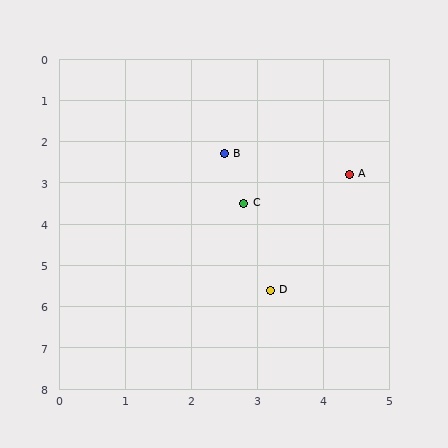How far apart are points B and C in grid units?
Points B and C are about 1.2 grid units apart.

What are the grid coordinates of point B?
Point B is at approximately (2.5, 2.3).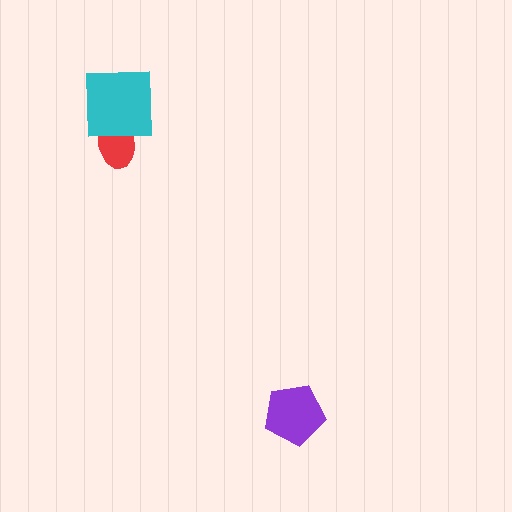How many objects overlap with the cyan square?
1 object overlaps with the cyan square.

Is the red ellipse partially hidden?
Yes, it is partially covered by another shape.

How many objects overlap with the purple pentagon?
0 objects overlap with the purple pentagon.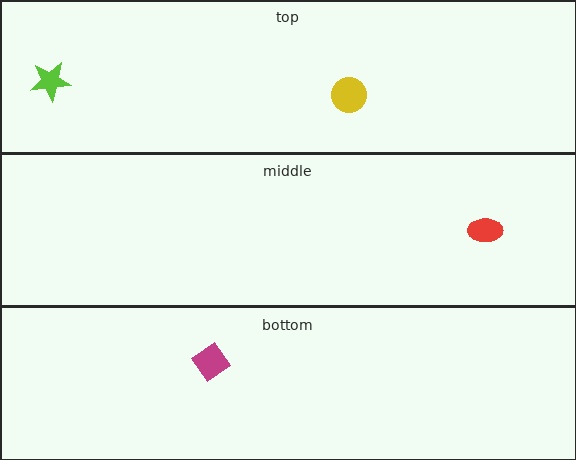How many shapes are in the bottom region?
1.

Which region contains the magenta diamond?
The bottom region.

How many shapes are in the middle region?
1.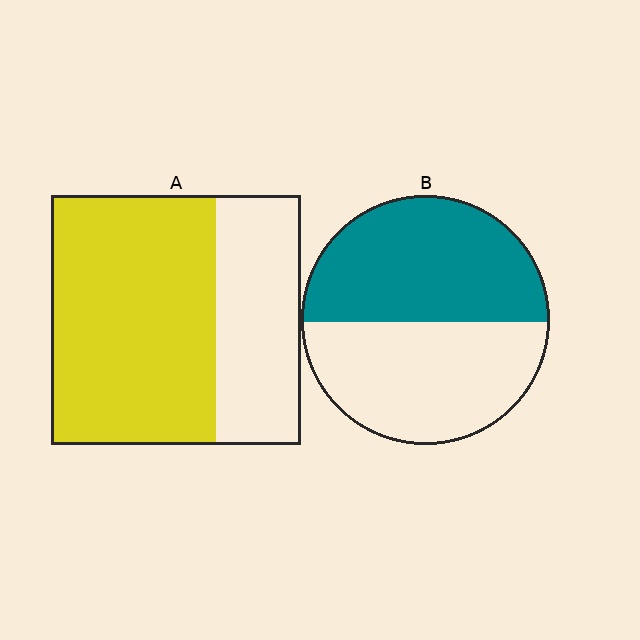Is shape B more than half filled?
Roughly half.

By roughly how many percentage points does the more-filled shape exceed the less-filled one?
By roughly 15 percentage points (A over B).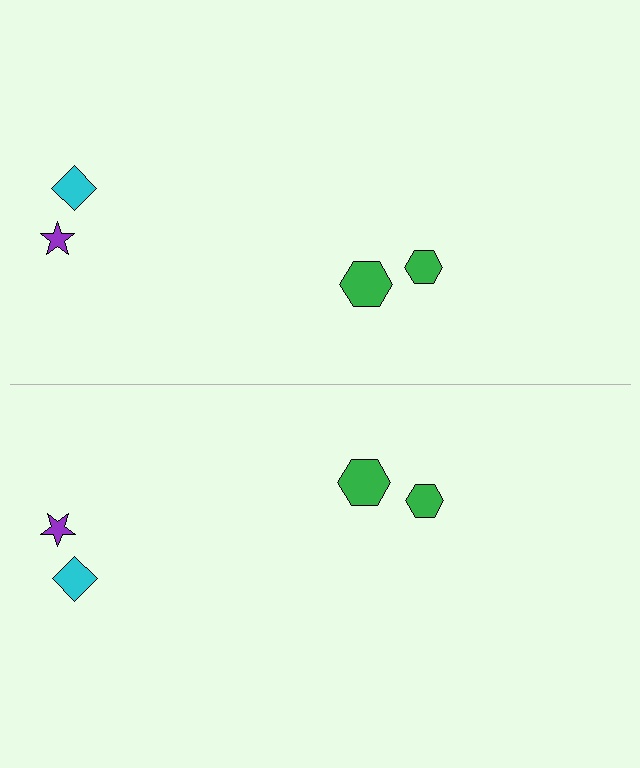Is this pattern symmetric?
Yes, this pattern has bilateral (reflection) symmetry.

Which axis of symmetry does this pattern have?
The pattern has a horizontal axis of symmetry running through the center of the image.